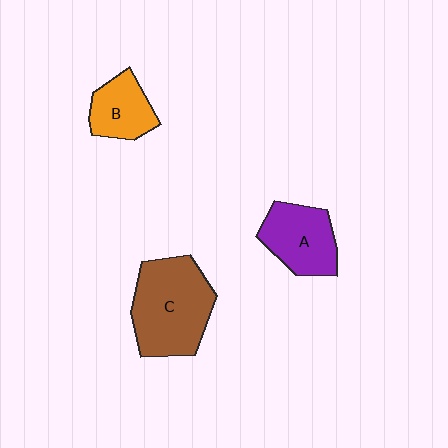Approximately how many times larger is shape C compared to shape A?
Approximately 1.5 times.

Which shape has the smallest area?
Shape B (orange).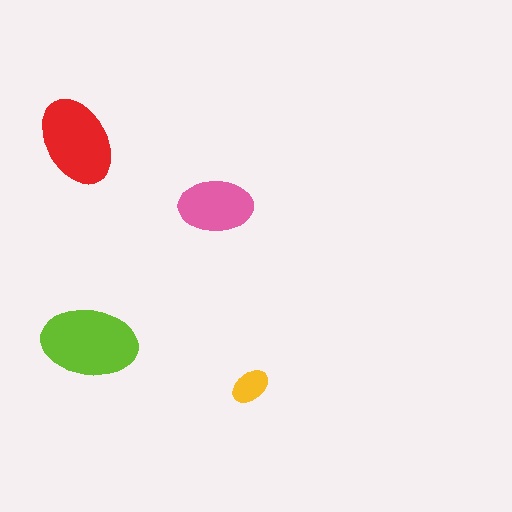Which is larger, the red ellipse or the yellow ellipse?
The red one.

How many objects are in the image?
There are 4 objects in the image.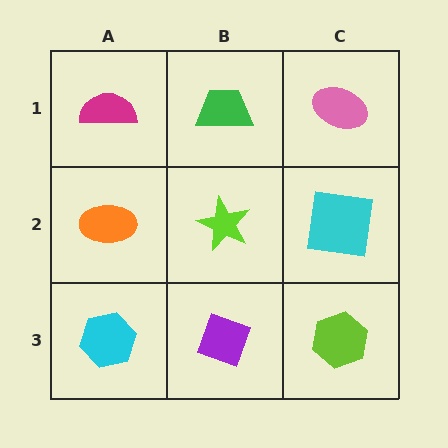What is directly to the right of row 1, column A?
A green trapezoid.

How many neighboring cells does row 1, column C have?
2.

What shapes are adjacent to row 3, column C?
A cyan square (row 2, column C), a purple diamond (row 3, column B).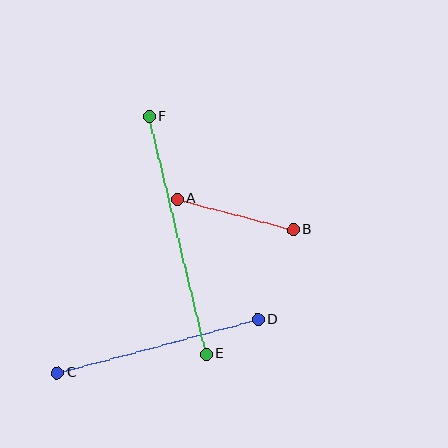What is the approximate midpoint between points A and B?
The midpoint is at approximately (235, 214) pixels.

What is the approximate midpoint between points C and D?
The midpoint is at approximately (158, 346) pixels.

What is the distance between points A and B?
The distance is approximately 120 pixels.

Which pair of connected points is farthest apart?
Points E and F are farthest apart.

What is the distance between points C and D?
The distance is approximately 208 pixels.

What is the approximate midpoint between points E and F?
The midpoint is at approximately (178, 235) pixels.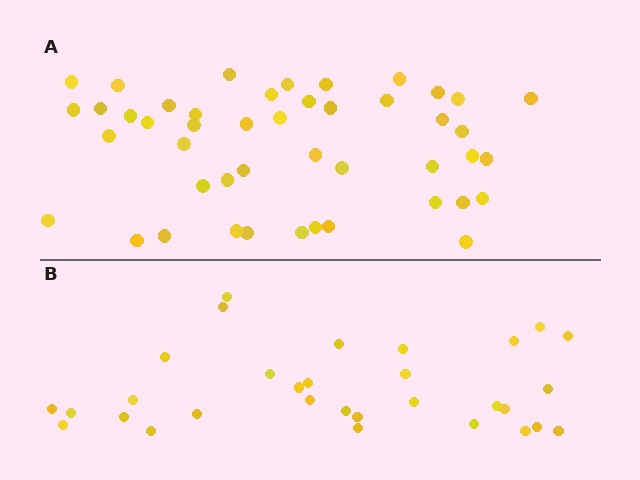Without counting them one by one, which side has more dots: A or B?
Region A (the top region) has more dots.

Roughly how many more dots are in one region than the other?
Region A has approximately 15 more dots than region B.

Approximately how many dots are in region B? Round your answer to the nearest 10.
About 30 dots. (The exact count is 31, which rounds to 30.)